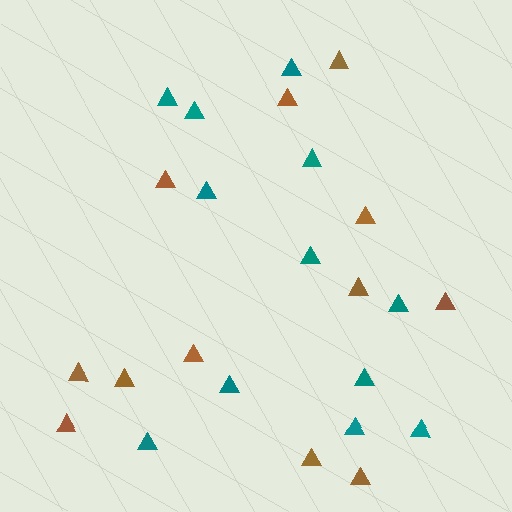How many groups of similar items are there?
There are 2 groups: one group of brown triangles (12) and one group of teal triangles (12).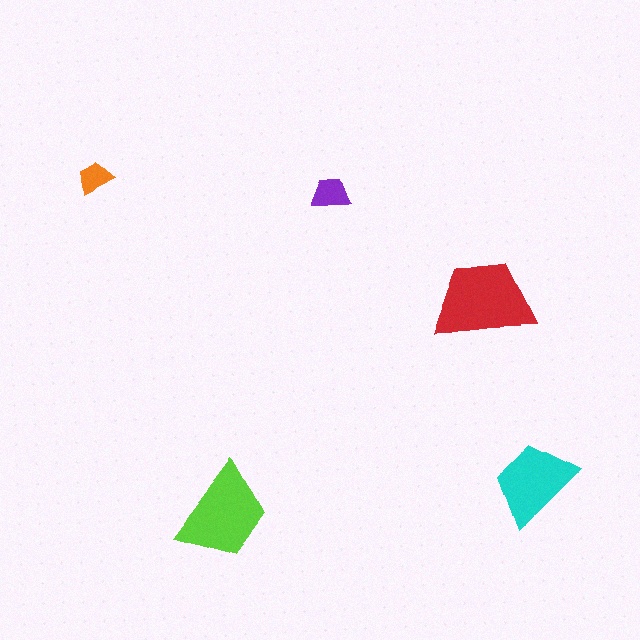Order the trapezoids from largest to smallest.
the red one, the lime one, the cyan one, the purple one, the orange one.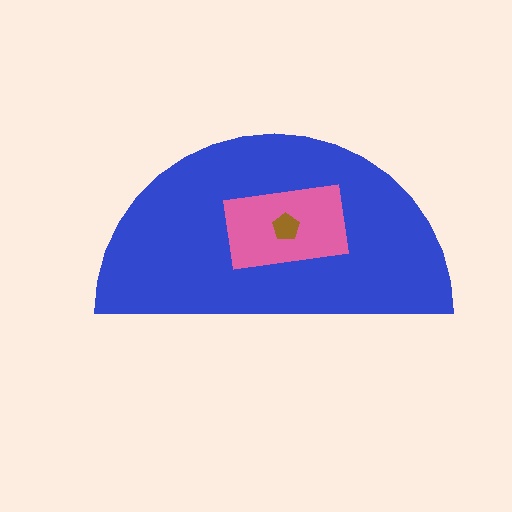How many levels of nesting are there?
3.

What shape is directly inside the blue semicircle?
The pink rectangle.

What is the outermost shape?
The blue semicircle.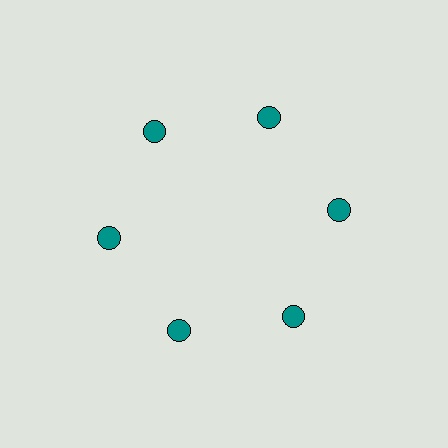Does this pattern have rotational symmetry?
Yes, this pattern has 6-fold rotational symmetry. It looks the same after rotating 60 degrees around the center.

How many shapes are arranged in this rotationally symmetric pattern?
There are 6 shapes, arranged in 6 groups of 1.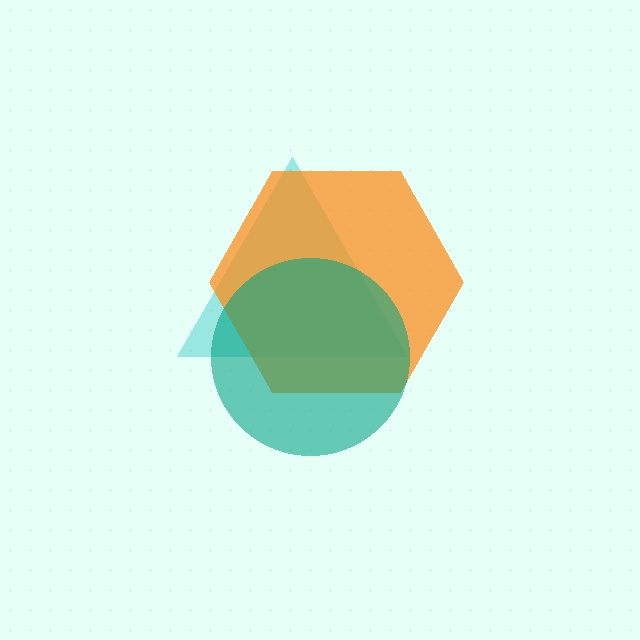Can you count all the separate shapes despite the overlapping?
Yes, there are 3 separate shapes.